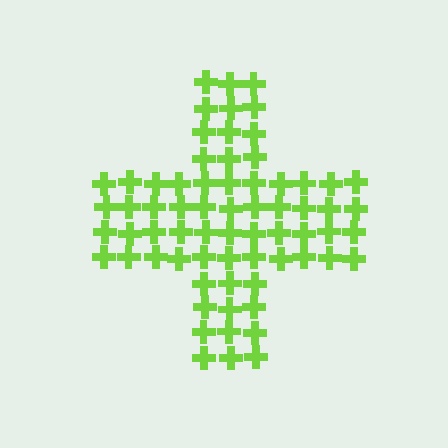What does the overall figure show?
The overall figure shows a cross.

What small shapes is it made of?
It is made of small crosses.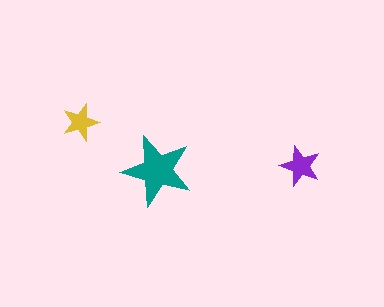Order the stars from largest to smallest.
the teal one, the purple one, the yellow one.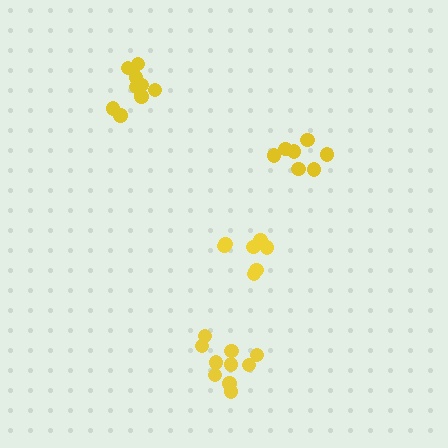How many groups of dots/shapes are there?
There are 4 groups.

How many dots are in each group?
Group 1: 7 dots, Group 2: 9 dots, Group 3: 7 dots, Group 4: 10 dots (33 total).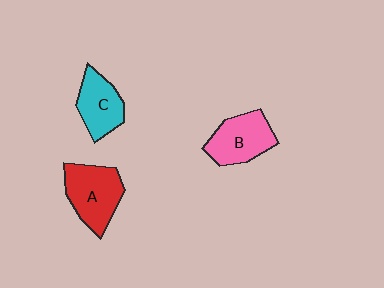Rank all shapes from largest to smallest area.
From largest to smallest: A (red), B (pink), C (cyan).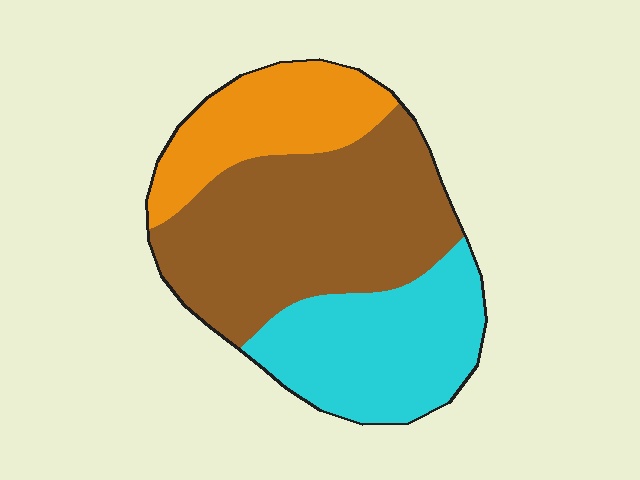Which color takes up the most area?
Brown, at roughly 50%.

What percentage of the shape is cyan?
Cyan covers about 30% of the shape.